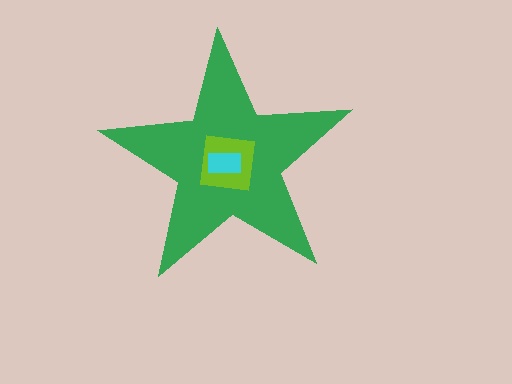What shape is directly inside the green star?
The lime square.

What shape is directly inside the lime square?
The cyan rectangle.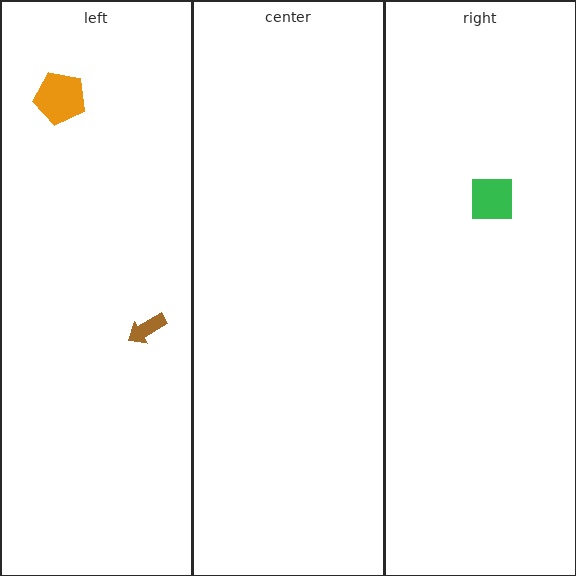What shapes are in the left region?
The brown arrow, the orange pentagon.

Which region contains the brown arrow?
The left region.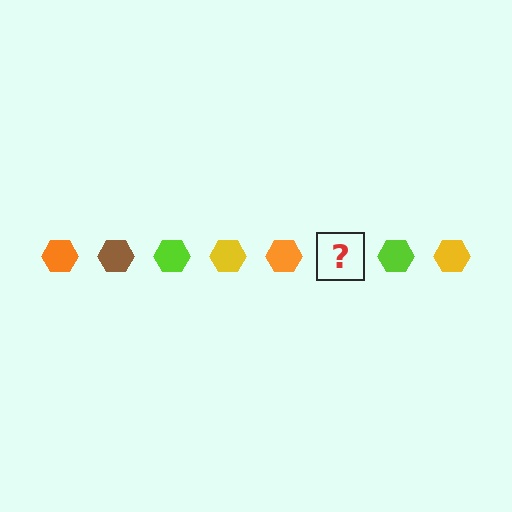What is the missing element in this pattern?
The missing element is a brown hexagon.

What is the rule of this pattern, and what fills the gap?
The rule is that the pattern cycles through orange, brown, lime, yellow hexagons. The gap should be filled with a brown hexagon.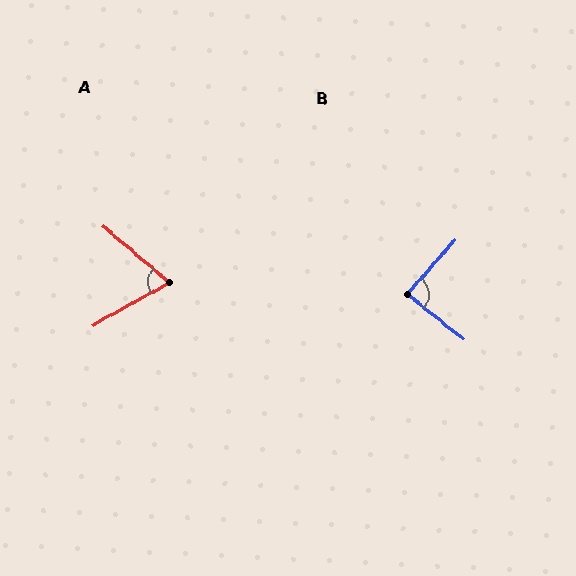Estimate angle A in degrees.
Approximately 70 degrees.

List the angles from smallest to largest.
A (70°), B (87°).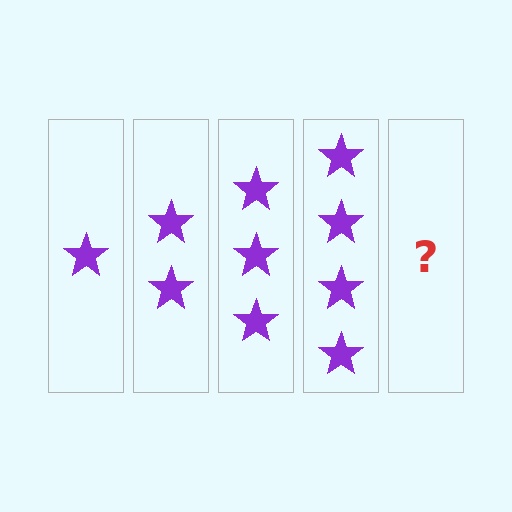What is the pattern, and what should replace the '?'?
The pattern is that each step adds one more star. The '?' should be 5 stars.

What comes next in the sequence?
The next element should be 5 stars.